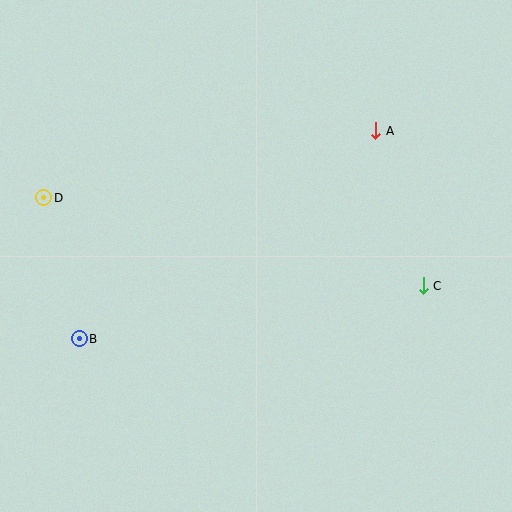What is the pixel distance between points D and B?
The distance between D and B is 145 pixels.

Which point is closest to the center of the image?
Point C at (423, 286) is closest to the center.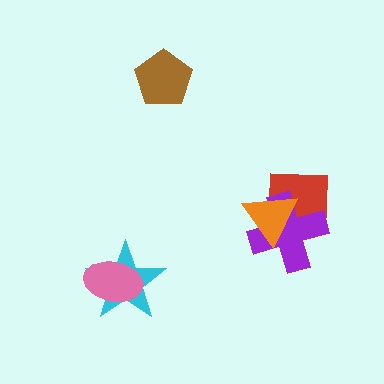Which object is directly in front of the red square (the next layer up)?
The purple cross is directly in front of the red square.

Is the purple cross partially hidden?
Yes, it is partially covered by another shape.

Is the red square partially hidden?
Yes, it is partially covered by another shape.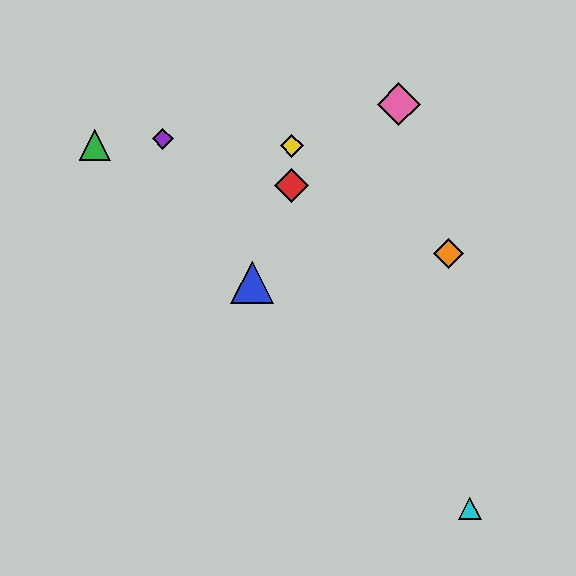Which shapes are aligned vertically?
The red diamond, the yellow diamond are aligned vertically.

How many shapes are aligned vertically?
2 shapes (the red diamond, the yellow diamond) are aligned vertically.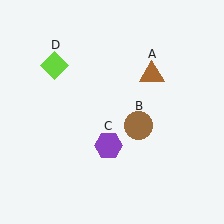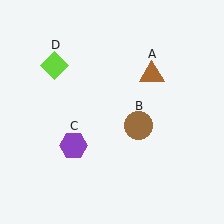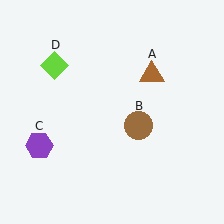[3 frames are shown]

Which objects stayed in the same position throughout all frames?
Brown triangle (object A) and brown circle (object B) and lime diamond (object D) remained stationary.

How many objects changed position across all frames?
1 object changed position: purple hexagon (object C).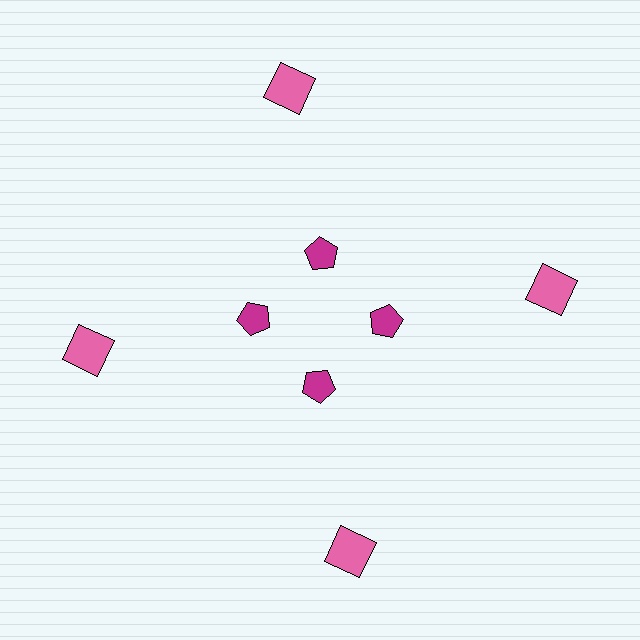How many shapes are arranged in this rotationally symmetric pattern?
There are 8 shapes, arranged in 4 groups of 2.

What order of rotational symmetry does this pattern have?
This pattern has 4-fold rotational symmetry.